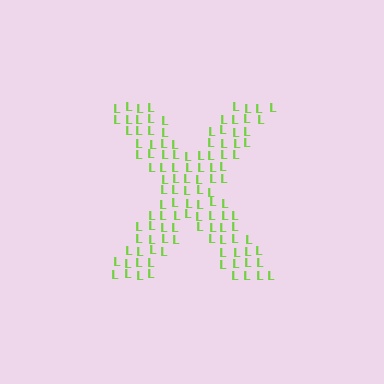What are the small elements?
The small elements are letter L's.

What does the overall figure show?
The overall figure shows the letter X.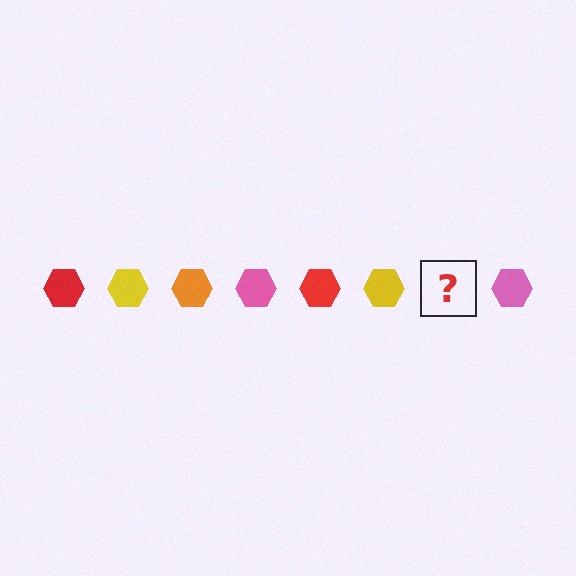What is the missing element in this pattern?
The missing element is an orange hexagon.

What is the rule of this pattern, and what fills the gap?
The rule is that the pattern cycles through red, yellow, orange, pink hexagons. The gap should be filled with an orange hexagon.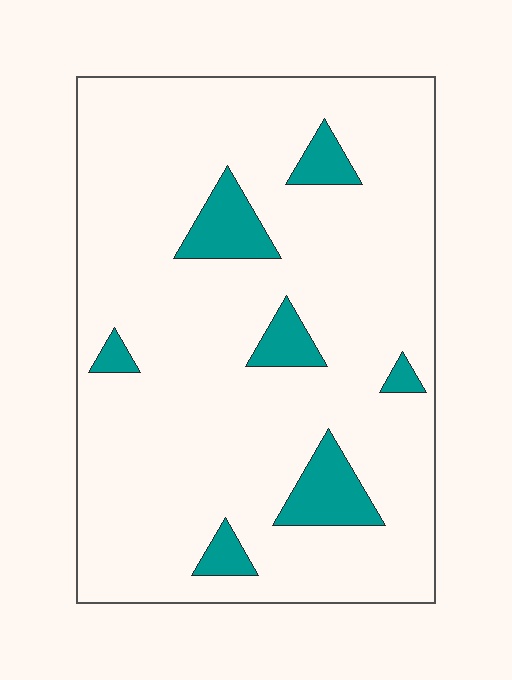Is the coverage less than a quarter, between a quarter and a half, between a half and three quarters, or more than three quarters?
Less than a quarter.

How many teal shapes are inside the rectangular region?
7.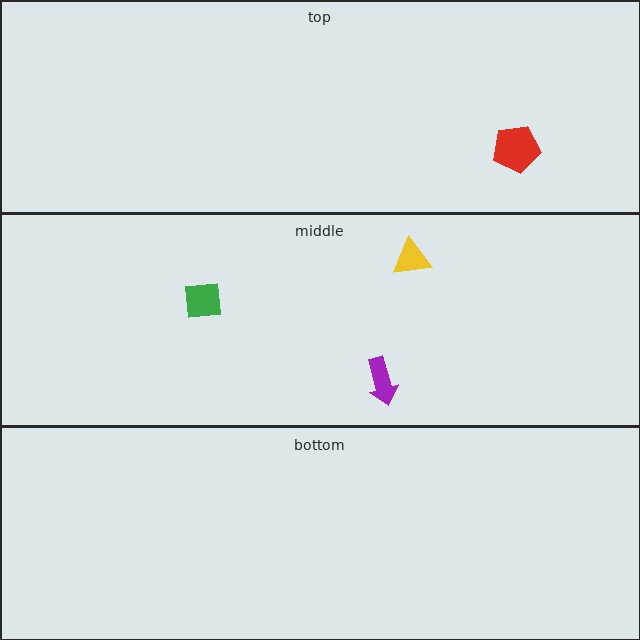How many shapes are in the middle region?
3.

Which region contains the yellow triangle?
The middle region.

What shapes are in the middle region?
The green square, the purple arrow, the yellow triangle.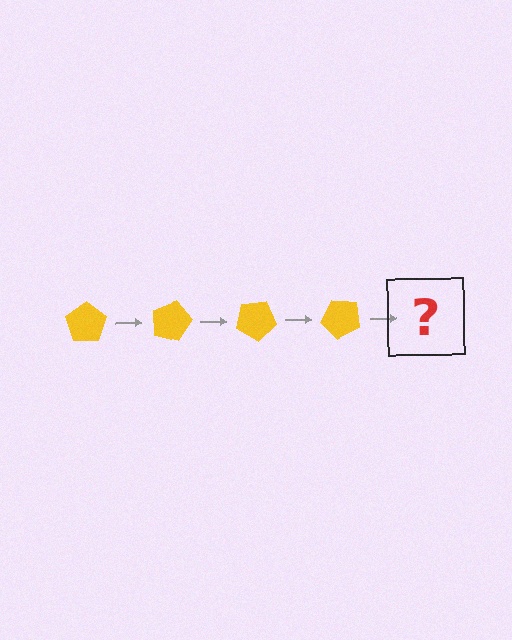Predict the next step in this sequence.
The next step is a yellow pentagon rotated 60 degrees.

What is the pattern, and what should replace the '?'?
The pattern is that the pentagon rotates 15 degrees each step. The '?' should be a yellow pentagon rotated 60 degrees.